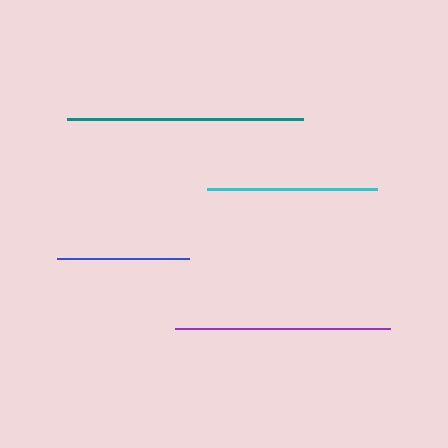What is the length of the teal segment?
The teal segment is approximately 236 pixels long.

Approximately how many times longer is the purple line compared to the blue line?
The purple line is approximately 1.6 times the length of the blue line.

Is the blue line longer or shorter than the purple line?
The purple line is longer than the blue line.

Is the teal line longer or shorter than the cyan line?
The teal line is longer than the cyan line.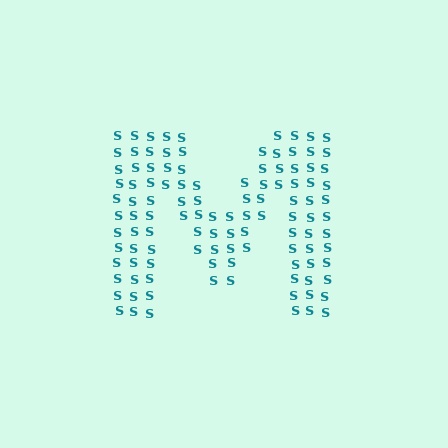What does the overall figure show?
The overall figure shows the letter M.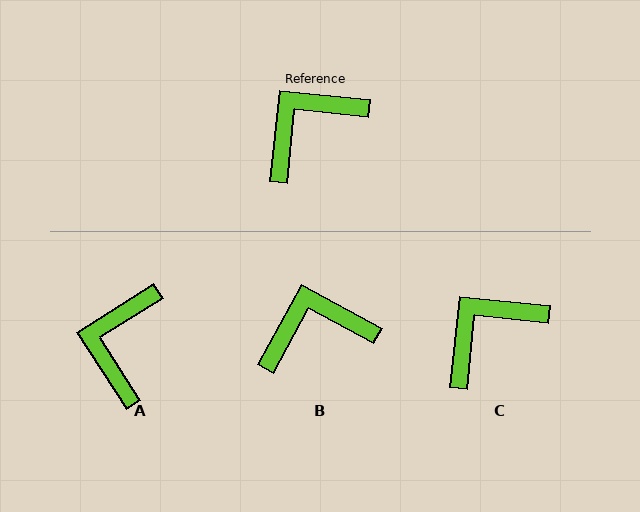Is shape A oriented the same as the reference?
No, it is off by about 38 degrees.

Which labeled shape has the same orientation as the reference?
C.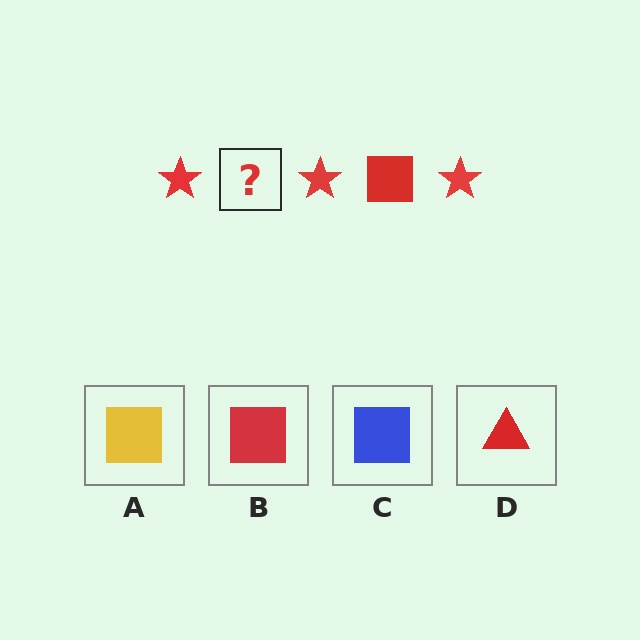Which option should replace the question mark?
Option B.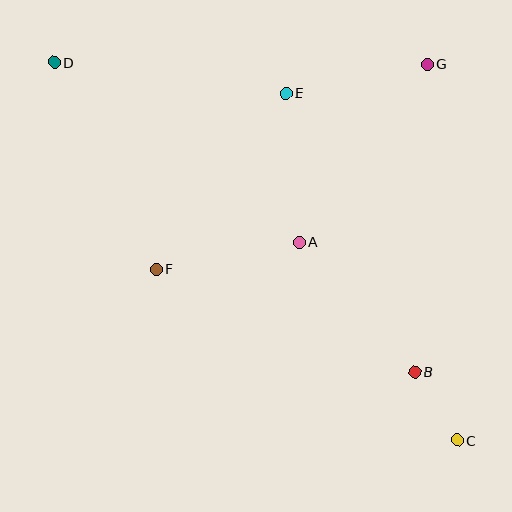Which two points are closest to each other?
Points B and C are closest to each other.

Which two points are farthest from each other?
Points C and D are farthest from each other.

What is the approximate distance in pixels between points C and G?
The distance between C and G is approximately 377 pixels.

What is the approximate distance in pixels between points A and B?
The distance between A and B is approximately 173 pixels.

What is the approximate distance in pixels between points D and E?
The distance between D and E is approximately 233 pixels.